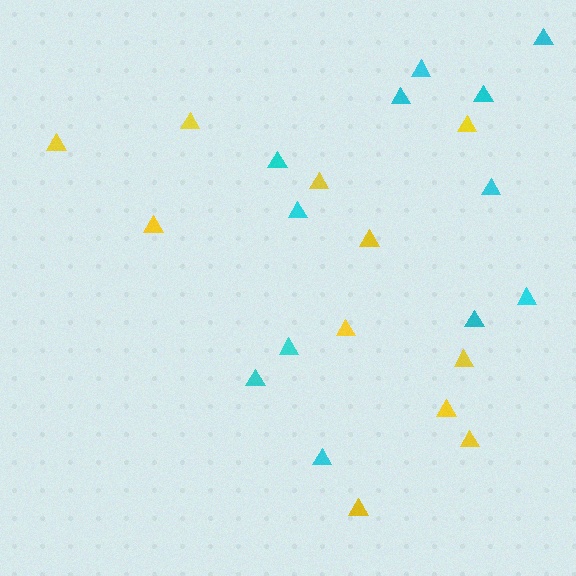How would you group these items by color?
There are 2 groups: one group of cyan triangles (12) and one group of yellow triangles (11).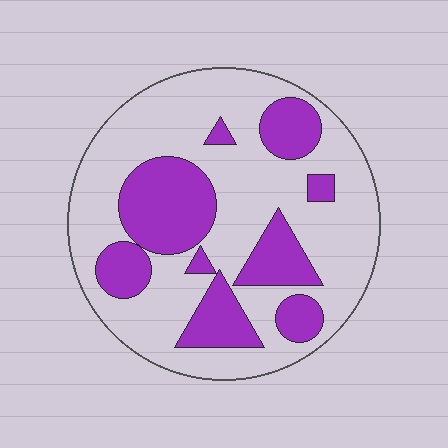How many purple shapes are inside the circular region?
9.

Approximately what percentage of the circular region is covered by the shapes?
Approximately 30%.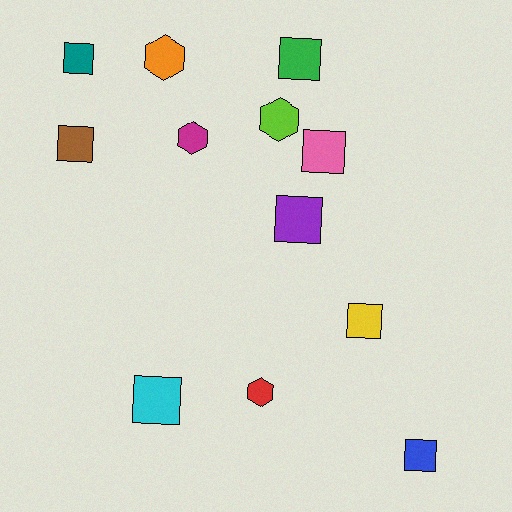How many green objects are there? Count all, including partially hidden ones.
There is 1 green object.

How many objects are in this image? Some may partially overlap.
There are 12 objects.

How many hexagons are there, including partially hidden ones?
There are 4 hexagons.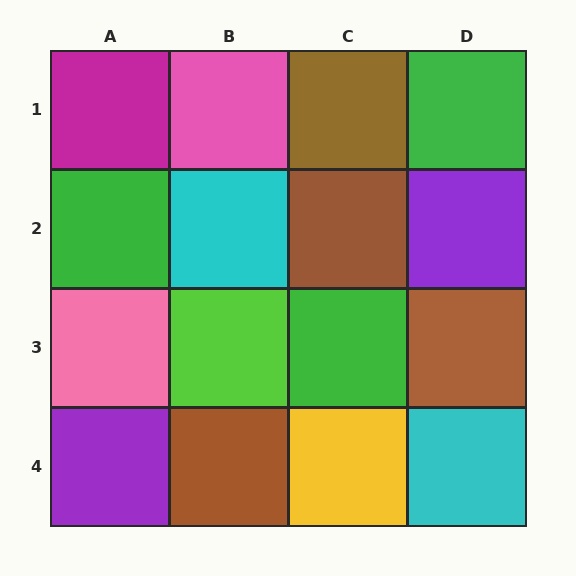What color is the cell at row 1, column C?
Brown.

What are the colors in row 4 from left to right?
Purple, brown, yellow, cyan.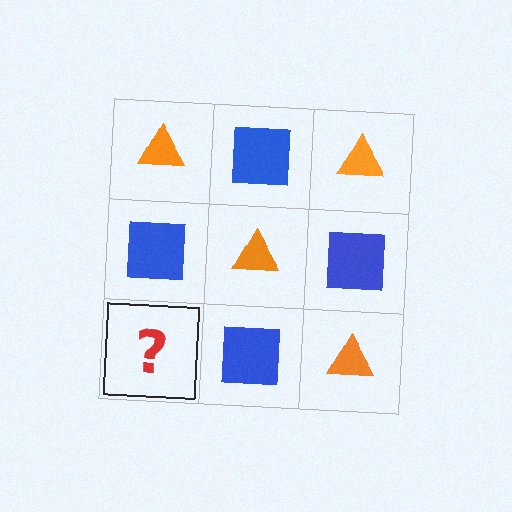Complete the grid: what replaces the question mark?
The question mark should be replaced with an orange triangle.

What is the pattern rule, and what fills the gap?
The rule is that it alternates orange triangle and blue square in a checkerboard pattern. The gap should be filled with an orange triangle.